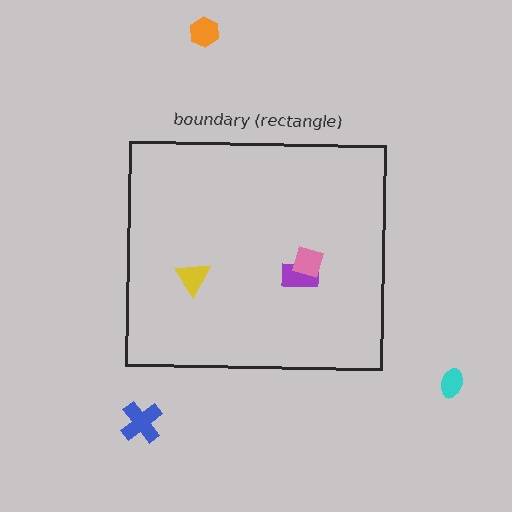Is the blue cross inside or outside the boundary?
Outside.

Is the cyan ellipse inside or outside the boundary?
Outside.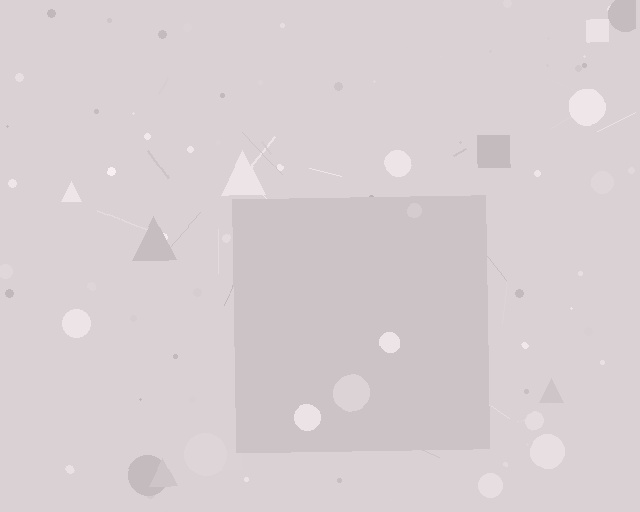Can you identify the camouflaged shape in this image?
The camouflaged shape is a square.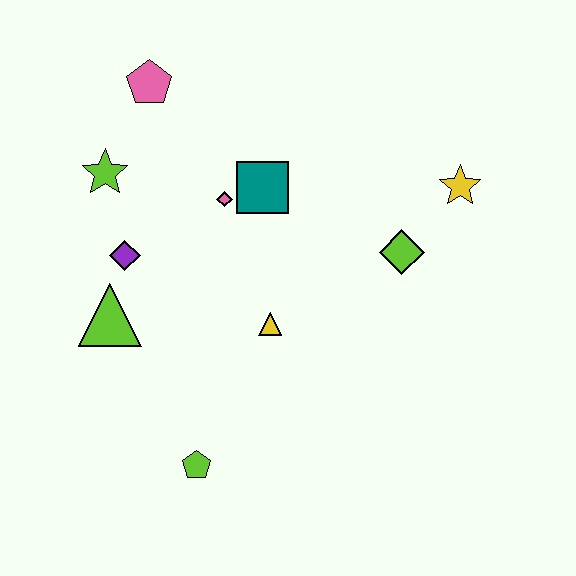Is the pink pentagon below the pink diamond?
No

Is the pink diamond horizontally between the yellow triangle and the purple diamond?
Yes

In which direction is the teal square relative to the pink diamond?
The teal square is to the right of the pink diamond.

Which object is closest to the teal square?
The pink diamond is closest to the teal square.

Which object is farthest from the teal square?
The lime pentagon is farthest from the teal square.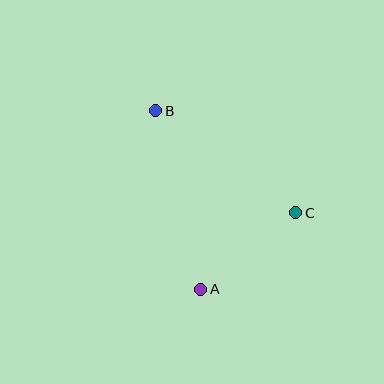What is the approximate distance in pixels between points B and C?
The distance between B and C is approximately 173 pixels.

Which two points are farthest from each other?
Points A and B are farthest from each other.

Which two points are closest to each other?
Points A and C are closest to each other.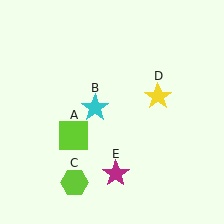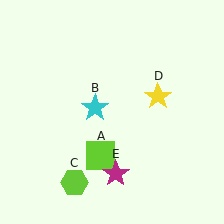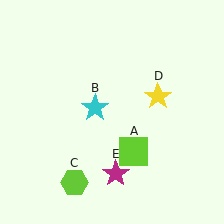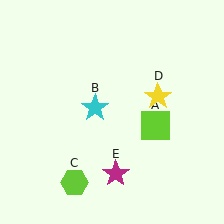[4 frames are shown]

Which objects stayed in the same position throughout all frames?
Cyan star (object B) and lime hexagon (object C) and yellow star (object D) and magenta star (object E) remained stationary.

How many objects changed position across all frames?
1 object changed position: lime square (object A).